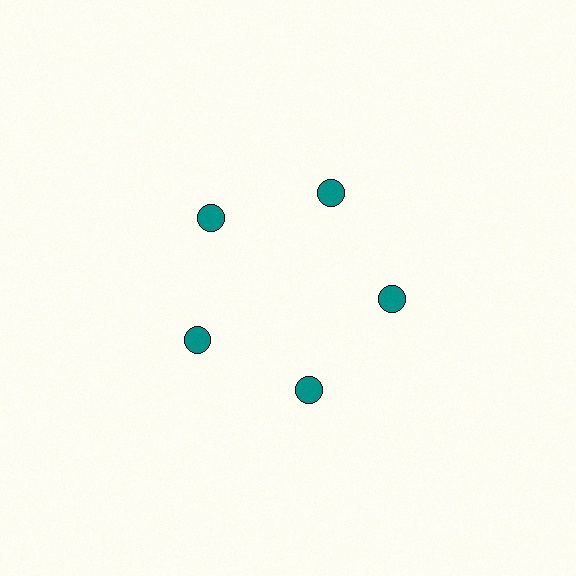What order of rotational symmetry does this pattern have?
This pattern has 5-fold rotational symmetry.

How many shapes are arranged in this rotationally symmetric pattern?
There are 5 shapes, arranged in 5 groups of 1.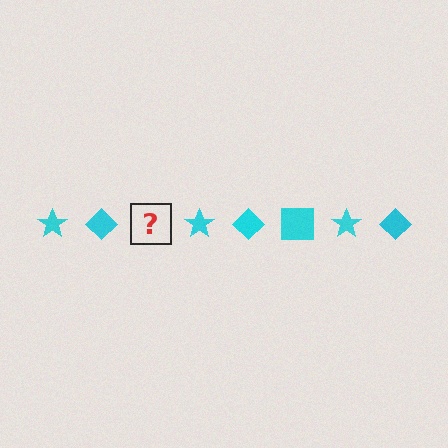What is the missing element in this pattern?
The missing element is a cyan square.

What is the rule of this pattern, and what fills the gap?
The rule is that the pattern cycles through star, diamond, square shapes in cyan. The gap should be filled with a cyan square.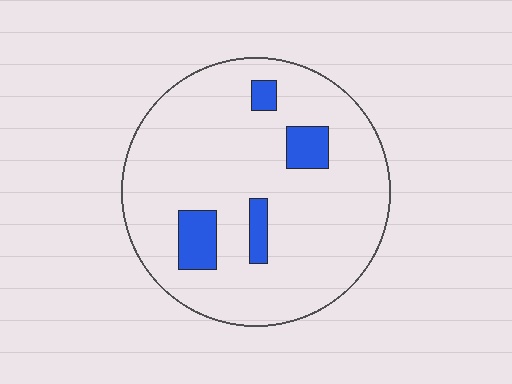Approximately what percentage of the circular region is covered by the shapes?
Approximately 10%.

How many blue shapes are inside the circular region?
4.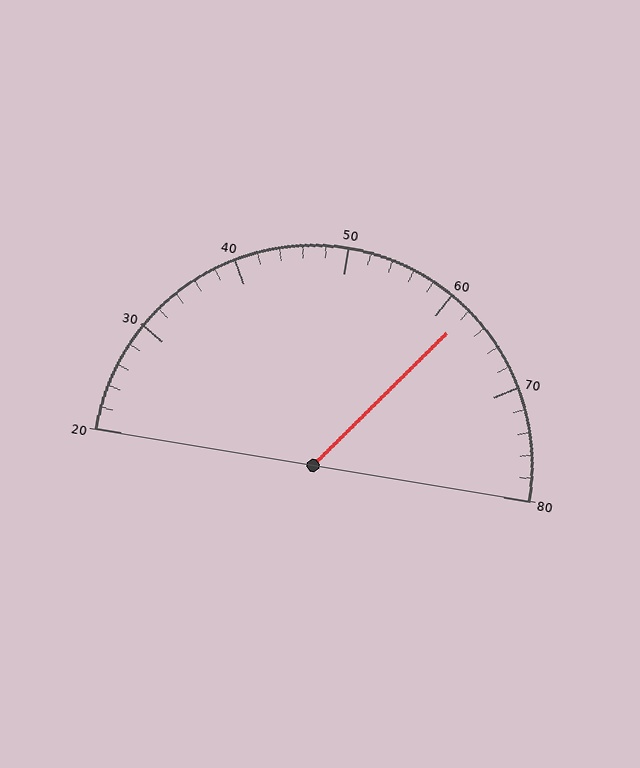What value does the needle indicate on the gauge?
The needle indicates approximately 62.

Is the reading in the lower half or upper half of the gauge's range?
The reading is in the upper half of the range (20 to 80).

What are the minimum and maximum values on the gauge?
The gauge ranges from 20 to 80.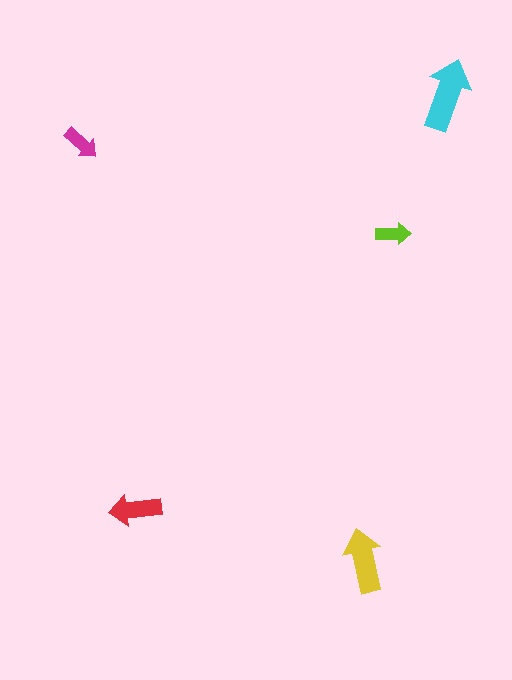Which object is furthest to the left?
The magenta arrow is leftmost.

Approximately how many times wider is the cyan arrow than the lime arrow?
About 2 times wider.